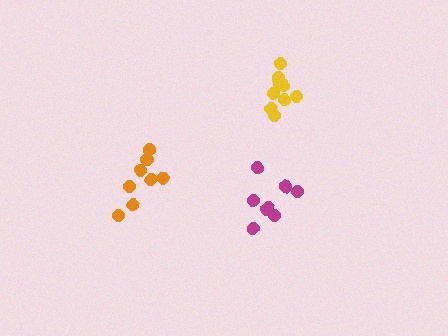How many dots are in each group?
Group 1: 8 dots, Group 2: 8 dots, Group 3: 9 dots (25 total).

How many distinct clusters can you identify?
There are 3 distinct clusters.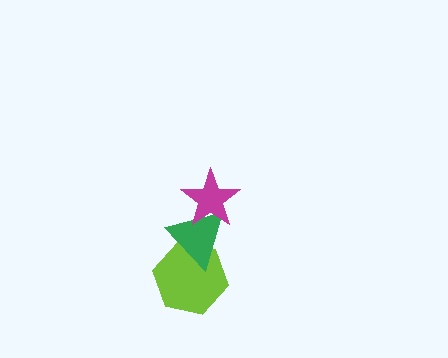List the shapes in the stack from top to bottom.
From top to bottom: the magenta star, the green triangle, the lime hexagon.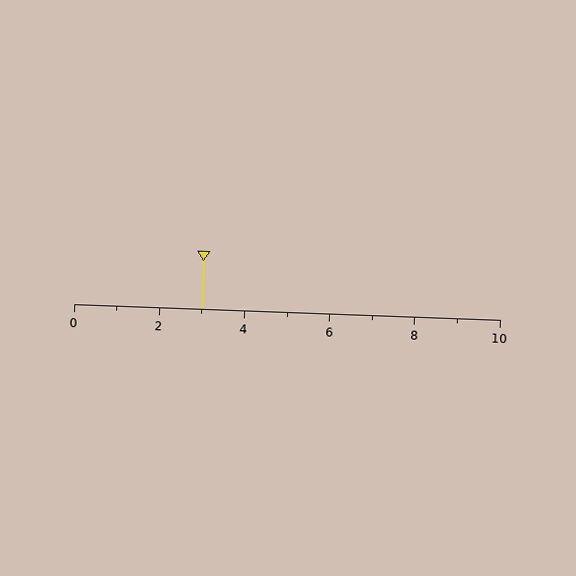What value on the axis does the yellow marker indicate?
The marker indicates approximately 3.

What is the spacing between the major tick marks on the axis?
The major ticks are spaced 2 apart.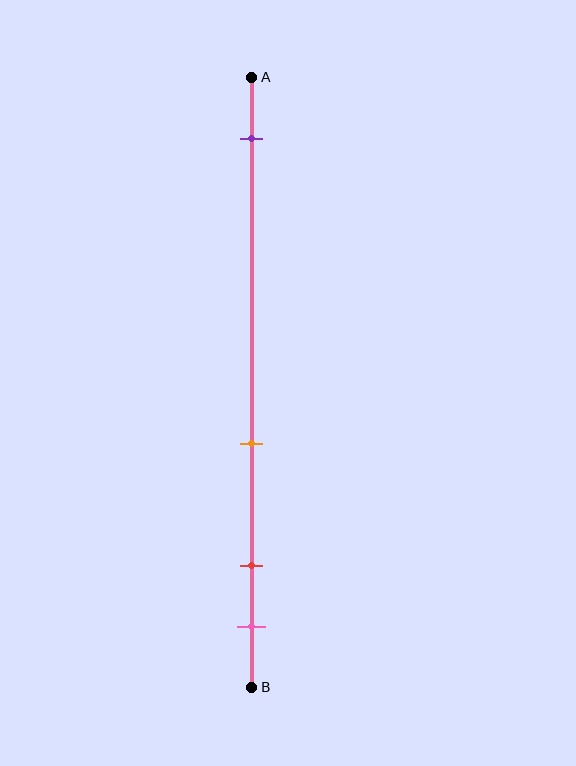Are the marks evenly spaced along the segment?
No, the marks are not evenly spaced.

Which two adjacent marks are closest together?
The red and pink marks are the closest adjacent pair.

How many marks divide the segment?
There are 4 marks dividing the segment.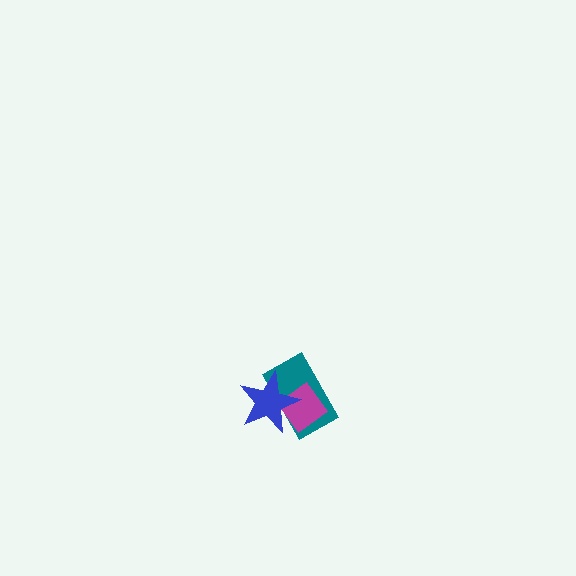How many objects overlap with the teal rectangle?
2 objects overlap with the teal rectangle.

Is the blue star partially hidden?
No, no other shape covers it.